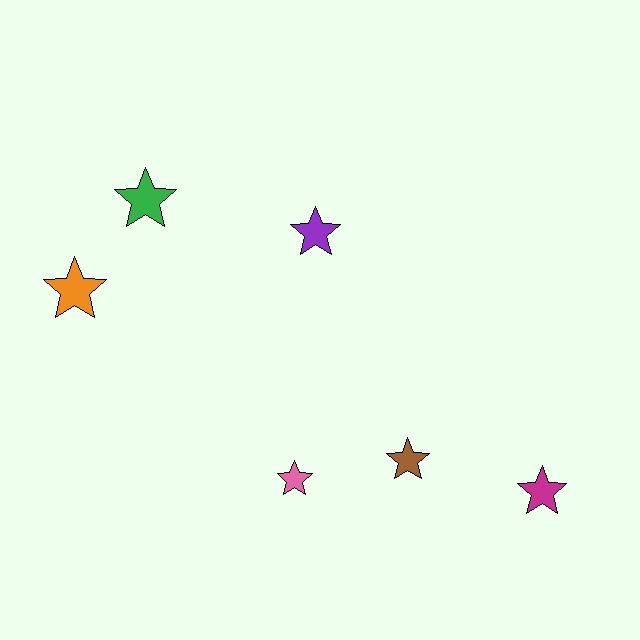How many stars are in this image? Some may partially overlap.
There are 6 stars.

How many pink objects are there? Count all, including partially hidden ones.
There is 1 pink object.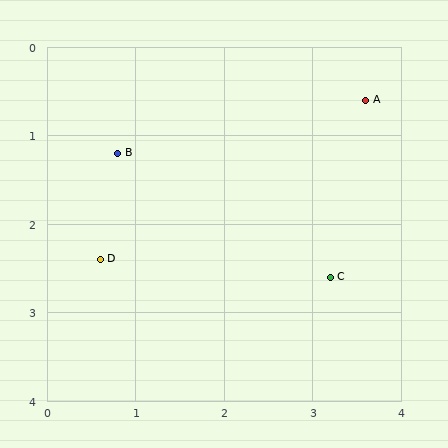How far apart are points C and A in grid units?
Points C and A are about 2.0 grid units apart.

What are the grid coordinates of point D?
Point D is at approximately (0.6, 2.4).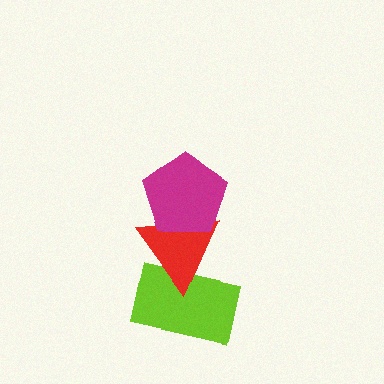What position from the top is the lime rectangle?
The lime rectangle is 3rd from the top.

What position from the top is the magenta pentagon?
The magenta pentagon is 1st from the top.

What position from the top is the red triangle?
The red triangle is 2nd from the top.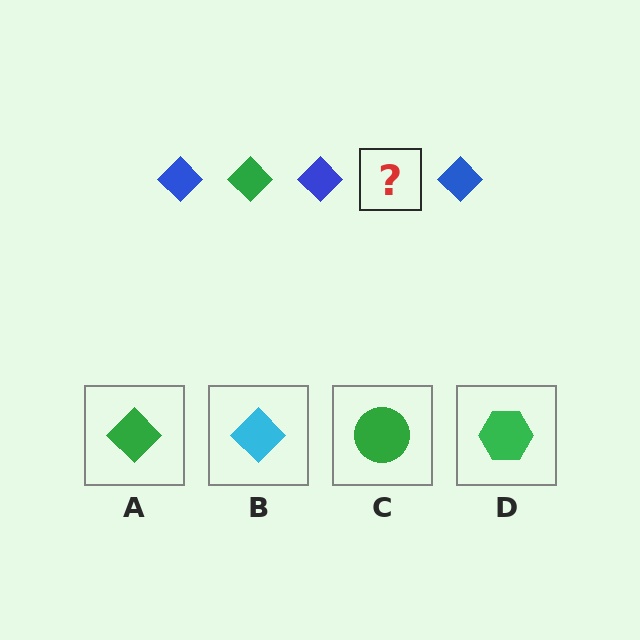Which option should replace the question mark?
Option A.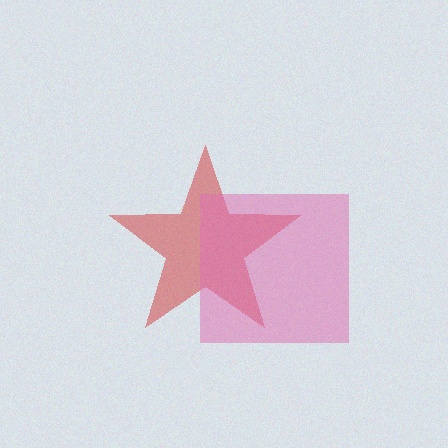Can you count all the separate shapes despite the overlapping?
Yes, there are 2 separate shapes.